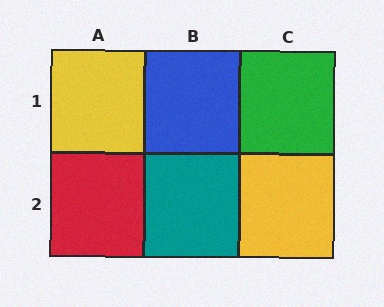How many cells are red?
1 cell is red.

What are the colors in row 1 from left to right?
Yellow, blue, green.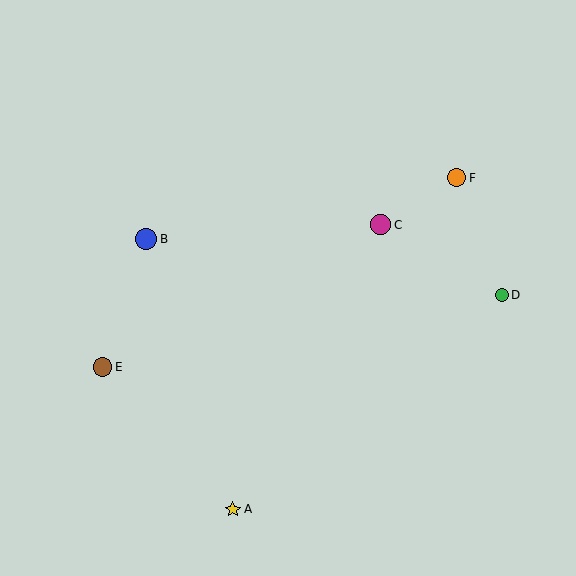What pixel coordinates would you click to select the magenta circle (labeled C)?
Click at (381, 225) to select the magenta circle C.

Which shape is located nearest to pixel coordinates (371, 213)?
The magenta circle (labeled C) at (381, 225) is nearest to that location.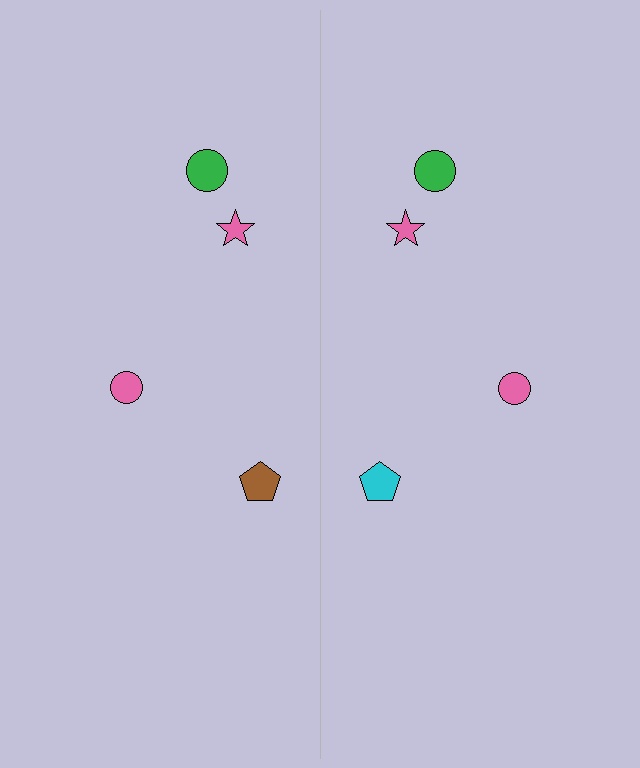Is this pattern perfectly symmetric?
No, the pattern is not perfectly symmetric. The cyan pentagon on the right side breaks the symmetry — its mirror counterpart is brown.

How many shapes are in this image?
There are 8 shapes in this image.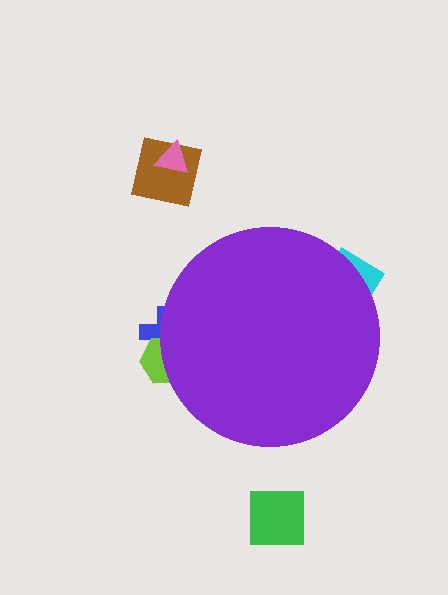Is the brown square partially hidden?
No, the brown square is fully visible.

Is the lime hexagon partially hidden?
Yes, the lime hexagon is partially hidden behind the purple circle.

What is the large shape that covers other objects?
A purple circle.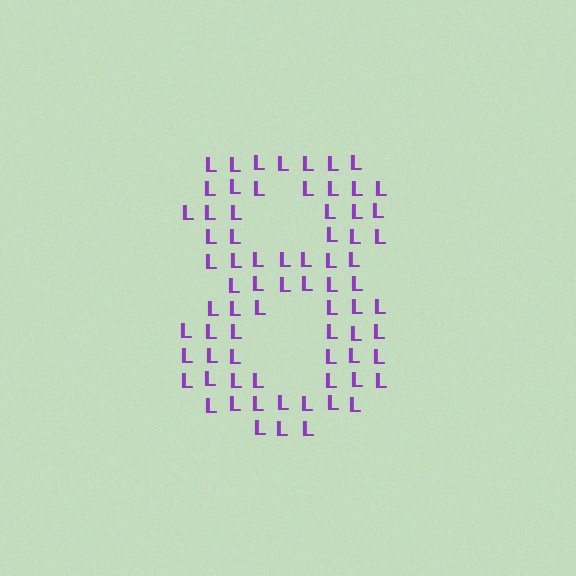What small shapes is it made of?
It is made of small letter L's.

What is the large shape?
The large shape is the digit 8.